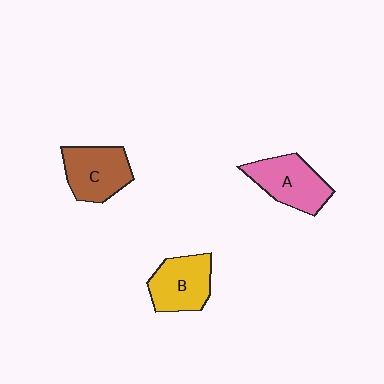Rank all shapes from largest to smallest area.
From largest to smallest: A (pink), C (brown), B (yellow).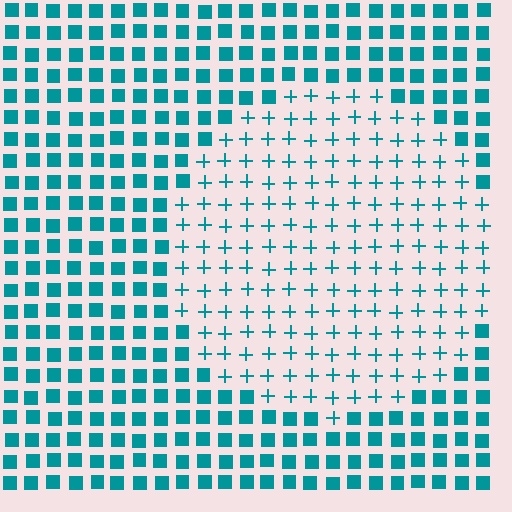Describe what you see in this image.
The image is filled with small teal elements arranged in a uniform grid. A circle-shaped region contains plus signs, while the surrounding area contains squares. The boundary is defined purely by the change in element shape.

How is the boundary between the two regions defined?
The boundary is defined by a change in element shape: plus signs inside vs. squares outside. All elements share the same color and spacing.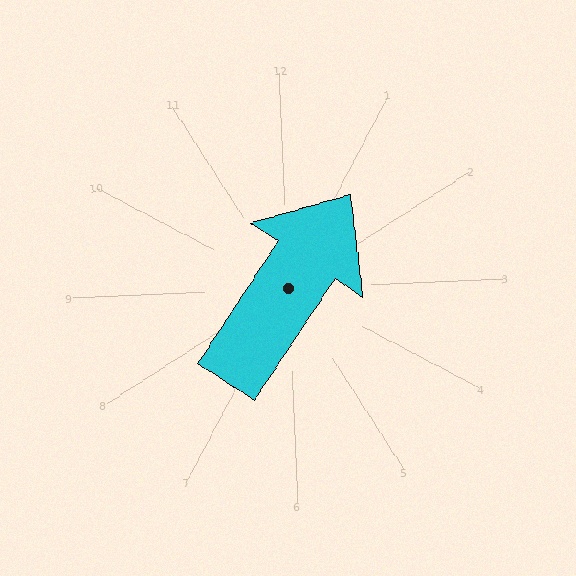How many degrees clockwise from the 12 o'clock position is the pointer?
Approximately 36 degrees.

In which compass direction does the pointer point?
Northeast.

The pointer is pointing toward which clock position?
Roughly 1 o'clock.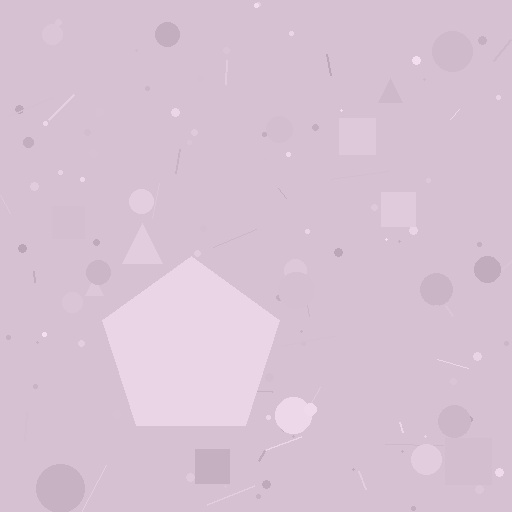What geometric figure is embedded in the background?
A pentagon is embedded in the background.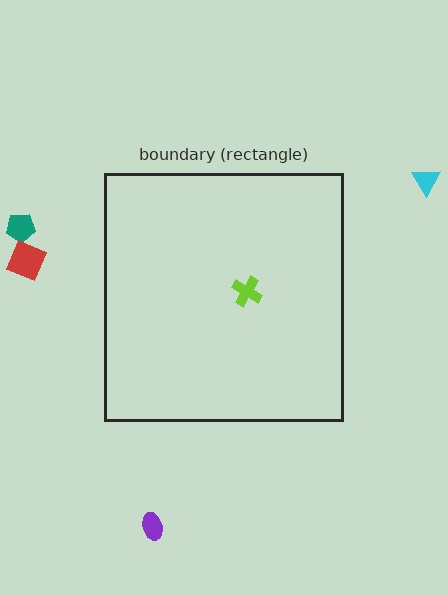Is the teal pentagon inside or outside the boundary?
Outside.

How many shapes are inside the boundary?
1 inside, 4 outside.